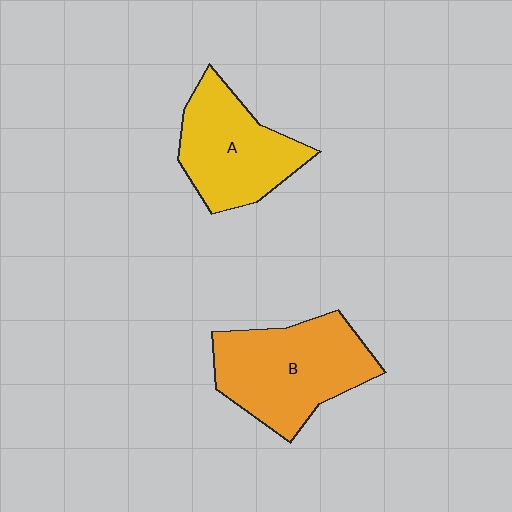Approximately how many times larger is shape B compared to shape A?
Approximately 1.2 times.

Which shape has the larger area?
Shape B (orange).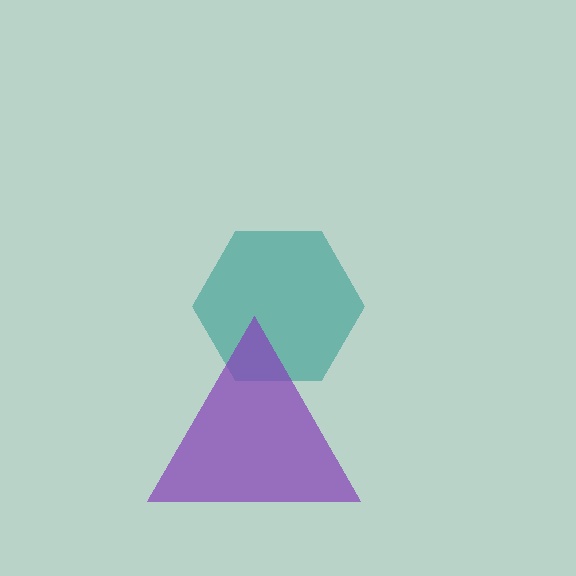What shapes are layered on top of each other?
The layered shapes are: a teal hexagon, a purple triangle.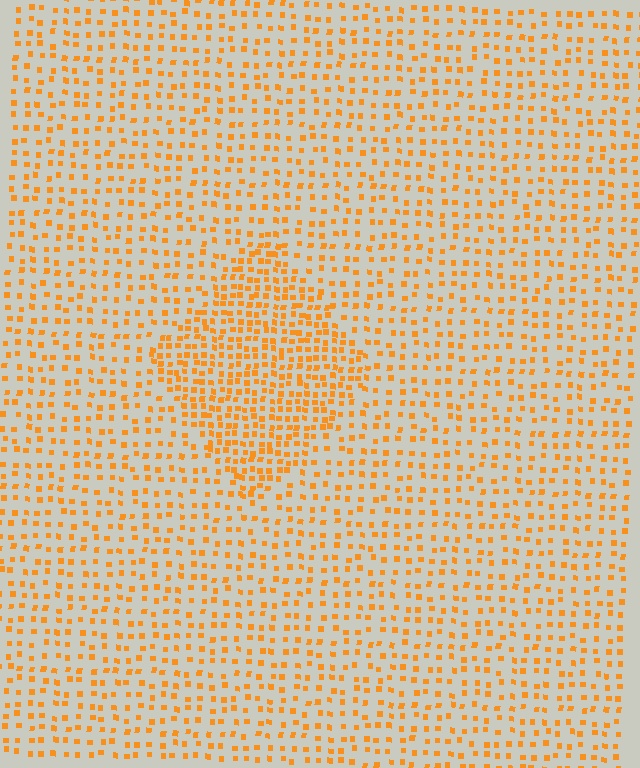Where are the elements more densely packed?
The elements are more densely packed inside the diamond boundary.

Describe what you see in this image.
The image contains small orange elements arranged at two different densities. A diamond-shaped region is visible where the elements are more densely packed than the surrounding area.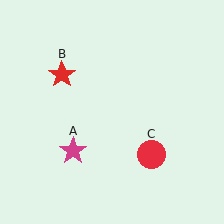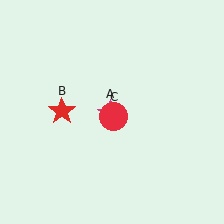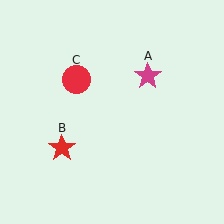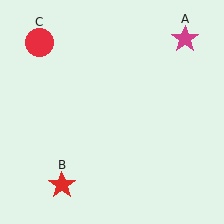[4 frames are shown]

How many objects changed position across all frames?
3 objects changed position: magenta star (object A), red star (object B), red circle (object C).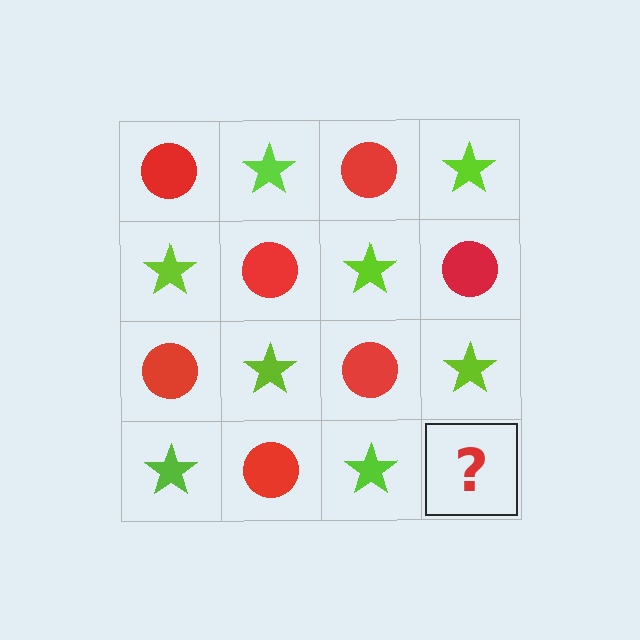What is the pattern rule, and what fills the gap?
The rule is that it alternates red circle and lime star in a checkerboard pattern. The gap should be filled with a red circle.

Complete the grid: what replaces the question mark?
The question mark should be replaced with a red circle.